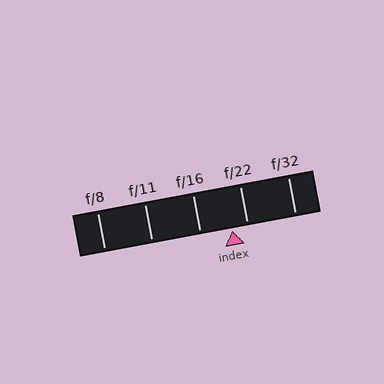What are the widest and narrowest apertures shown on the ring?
The widest aperture shown is f/8 and the narrowest is f/32.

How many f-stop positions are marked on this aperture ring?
There are 5 f-stop positions marked.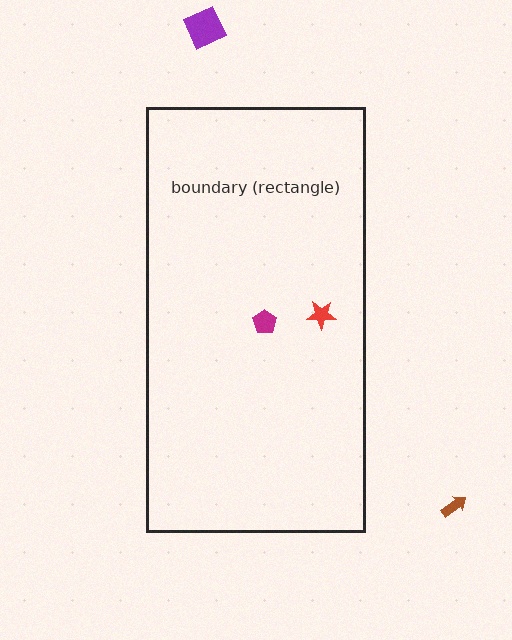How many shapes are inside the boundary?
2 inside, 2 outside.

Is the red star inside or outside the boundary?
Inside.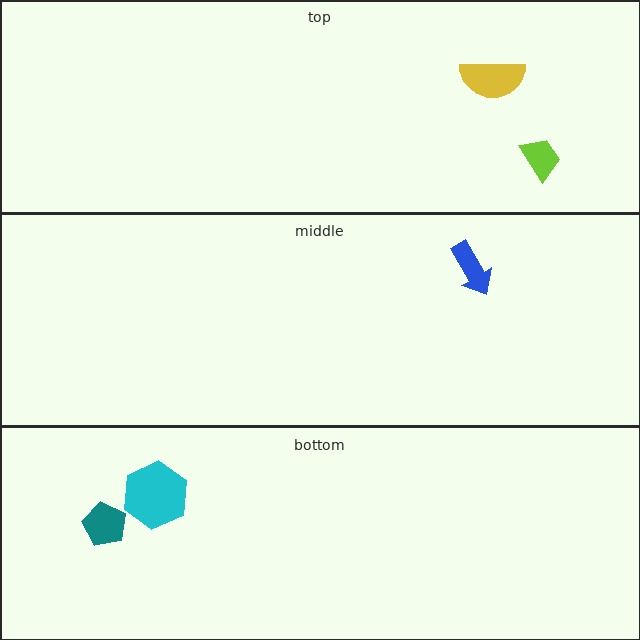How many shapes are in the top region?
2.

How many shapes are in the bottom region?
2.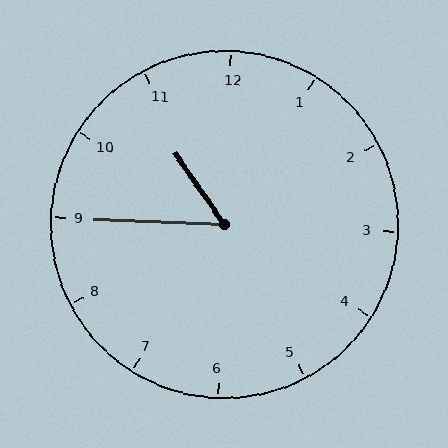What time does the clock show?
10:45.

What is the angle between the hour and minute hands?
Approximately 52 degrees.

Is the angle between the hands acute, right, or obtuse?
It is acute.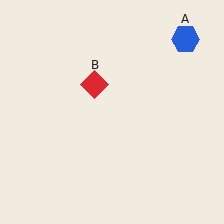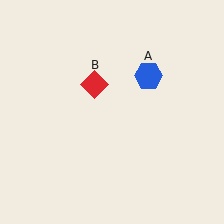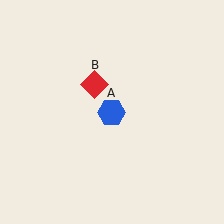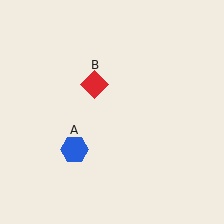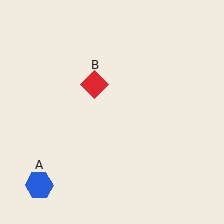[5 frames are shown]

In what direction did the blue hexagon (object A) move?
The blue hexagon (object A) moved down and to the left.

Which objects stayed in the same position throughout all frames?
Red diamond (object B) remained stationary.